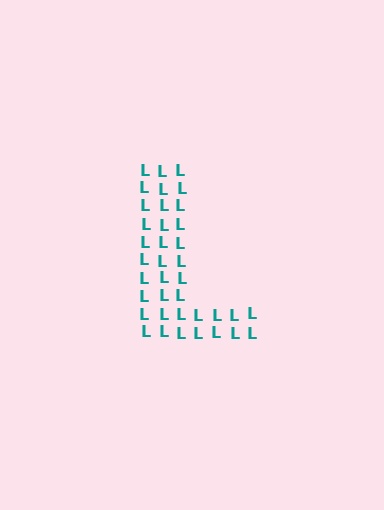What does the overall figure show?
The overall figure shows the letter L.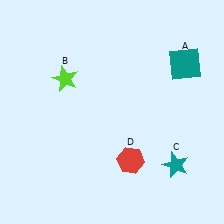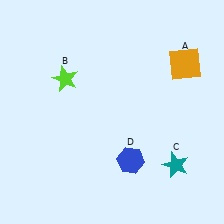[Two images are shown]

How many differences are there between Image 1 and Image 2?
There are 2 differences between the two images.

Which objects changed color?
A changed from teal to orange. D changed from red to blue.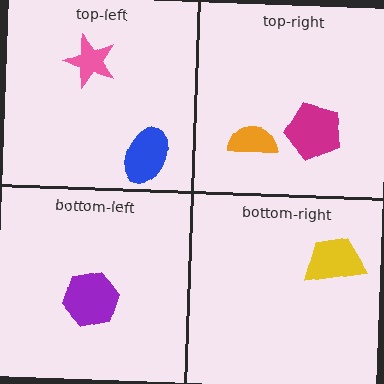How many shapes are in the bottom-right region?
1.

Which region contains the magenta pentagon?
The top-right region.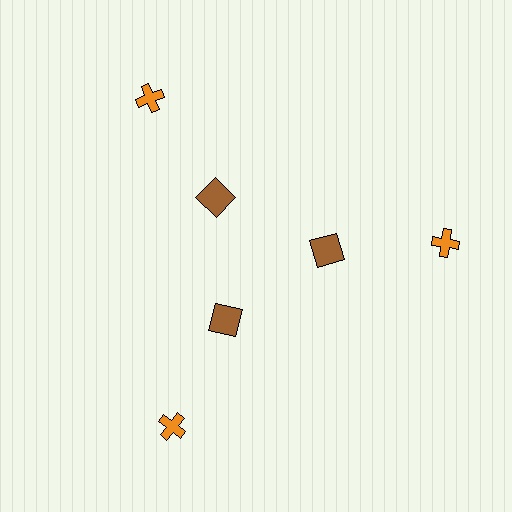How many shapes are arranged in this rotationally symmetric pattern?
There are 6 shapes, arranged in 3 groups of 2.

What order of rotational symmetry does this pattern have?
This pattern has 3-fold rotational symmetry.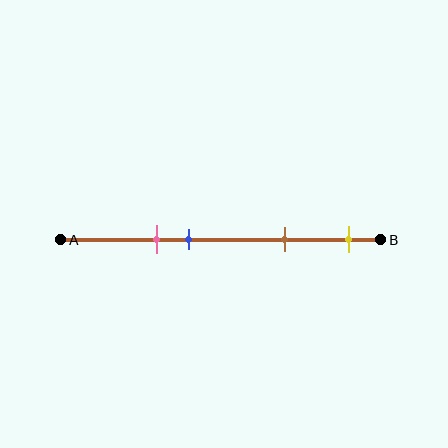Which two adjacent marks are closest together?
The pink and blue marks are the closest adjacent pair.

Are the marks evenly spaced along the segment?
No, the marks are not evenly spaced.